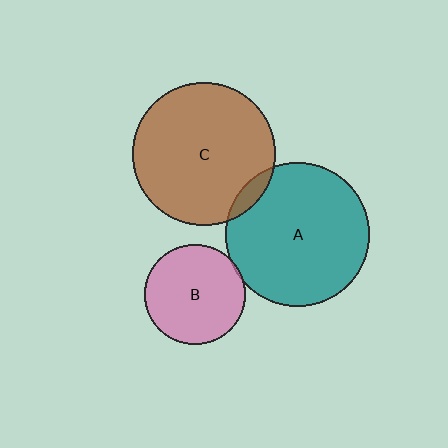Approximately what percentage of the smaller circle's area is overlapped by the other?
Approximately 5%.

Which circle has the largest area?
Circle A (teal).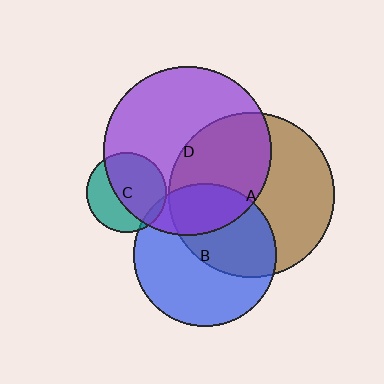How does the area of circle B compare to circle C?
Approximately 3.2 times.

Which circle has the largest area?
Circle D (purple).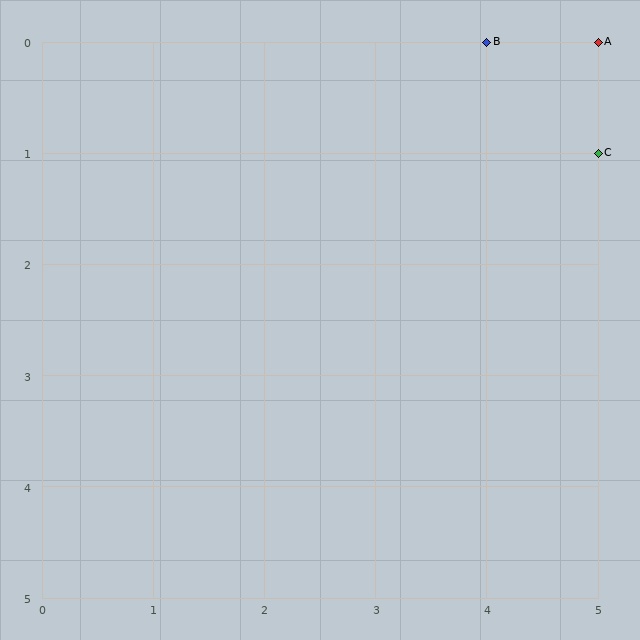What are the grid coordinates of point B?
Point B is at grid coordinates (4, 0).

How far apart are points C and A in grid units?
Points C and A are 1 row apart.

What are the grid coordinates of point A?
Point A is at grid coordinates (5, 0).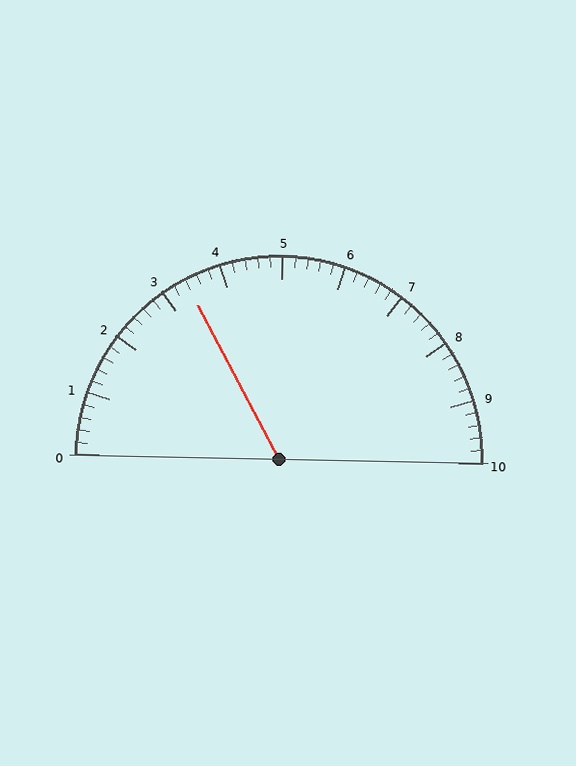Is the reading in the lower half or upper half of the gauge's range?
The reading is in the lower half of the range (0 to 10).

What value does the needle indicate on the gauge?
The needle indicates approximately 3.4.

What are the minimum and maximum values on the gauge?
The gauge ranges from 0 to 10.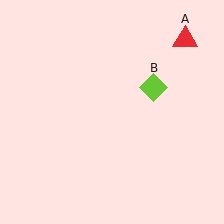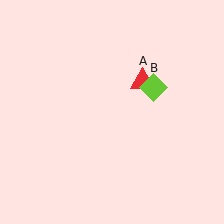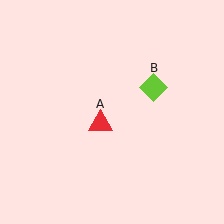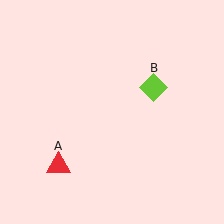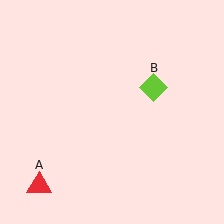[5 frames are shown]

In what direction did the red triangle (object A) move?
The red triangle (object A) moved down and to the left.